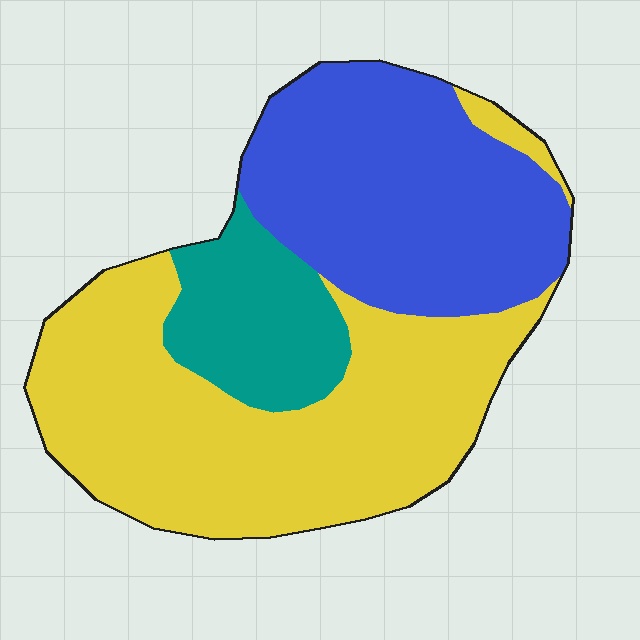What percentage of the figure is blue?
Blue covers 35% of the figure.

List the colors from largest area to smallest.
From largest to smallest: yellow, blue, teal.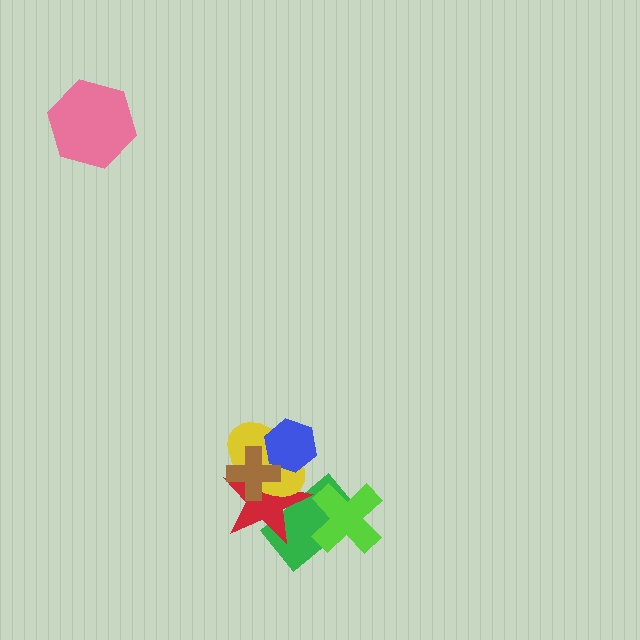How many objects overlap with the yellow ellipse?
4 objects overlap with the yellow ellipse.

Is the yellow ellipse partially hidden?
Yes, it is partially covered by another shape.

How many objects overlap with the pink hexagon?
0 objects overlap with the pink hexagon.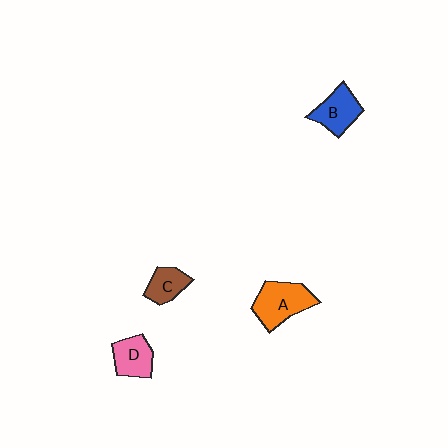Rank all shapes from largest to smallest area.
From largest to smallest: A (orange), B (blue), D (pink), C (brown).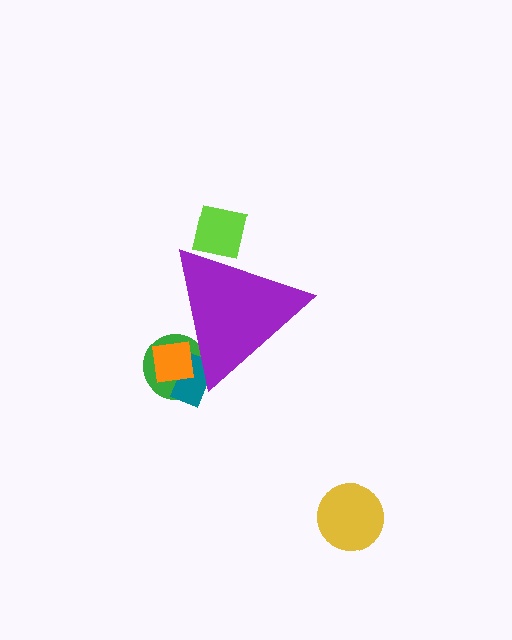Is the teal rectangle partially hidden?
Yes, the teal rectangle is partially hidden behind the purple triangle.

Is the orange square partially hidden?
Yes, the orange square is partially hidden behind the purple triangle.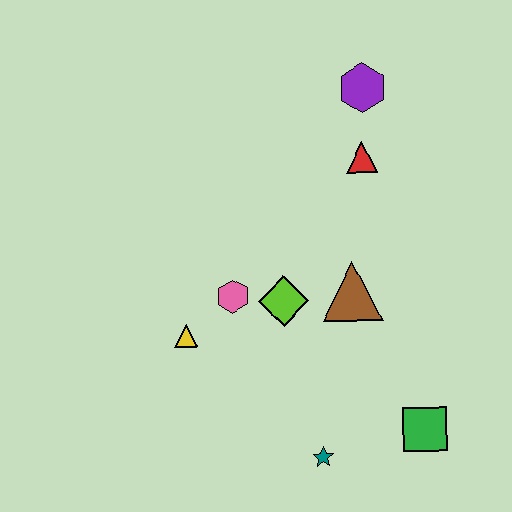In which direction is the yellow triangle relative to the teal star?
The yellow triangle is to the left of the teal star.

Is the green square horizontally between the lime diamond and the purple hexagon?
No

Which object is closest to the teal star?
The green square is closest to the teal star.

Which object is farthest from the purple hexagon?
The teal star is farthest from the purple hexagon.